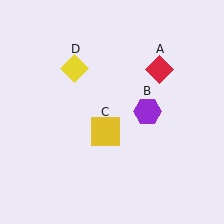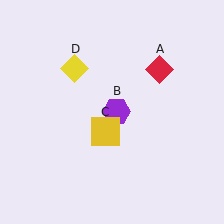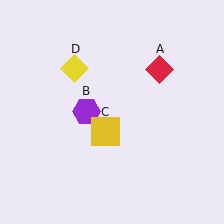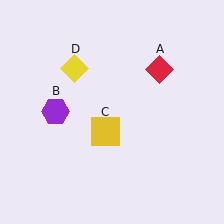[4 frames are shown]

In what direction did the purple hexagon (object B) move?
The purple hexagon (object B) moved left.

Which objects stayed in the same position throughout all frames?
Red diamond (object A) and yellow square (object C) and yellow diamond (object D) remained stationary.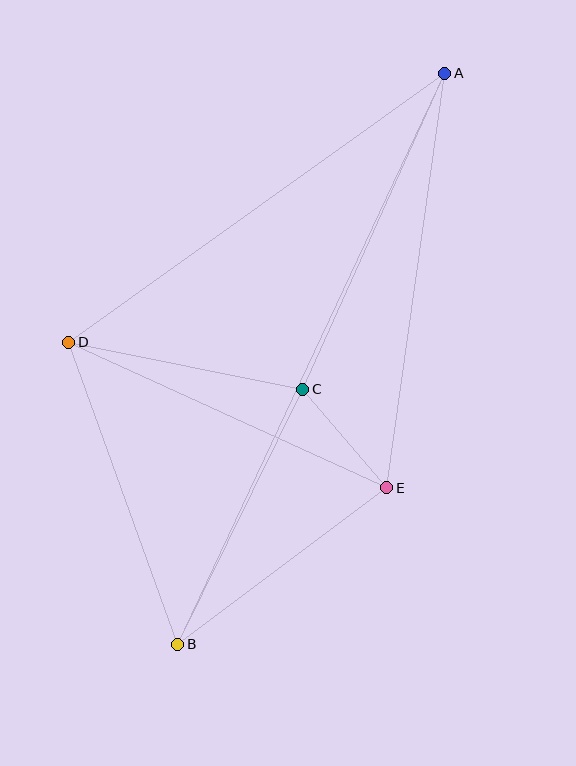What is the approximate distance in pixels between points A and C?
The distance between A and C is approximately 346 pixels.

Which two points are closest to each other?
Points C and E are closest to each other.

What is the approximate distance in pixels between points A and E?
The distance between A and E is approximately 418 pixels.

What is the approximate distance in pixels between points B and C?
The distance between B and C is approximately 284 pixels.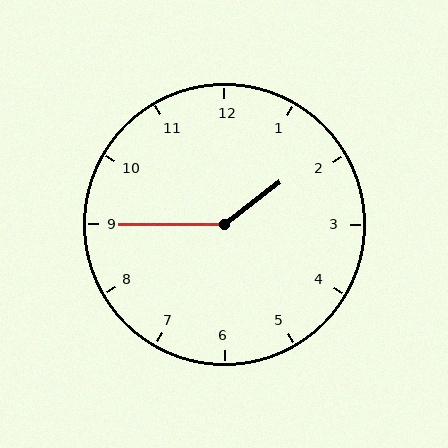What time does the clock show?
1:45.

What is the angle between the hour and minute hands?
Approximately 142 degrees.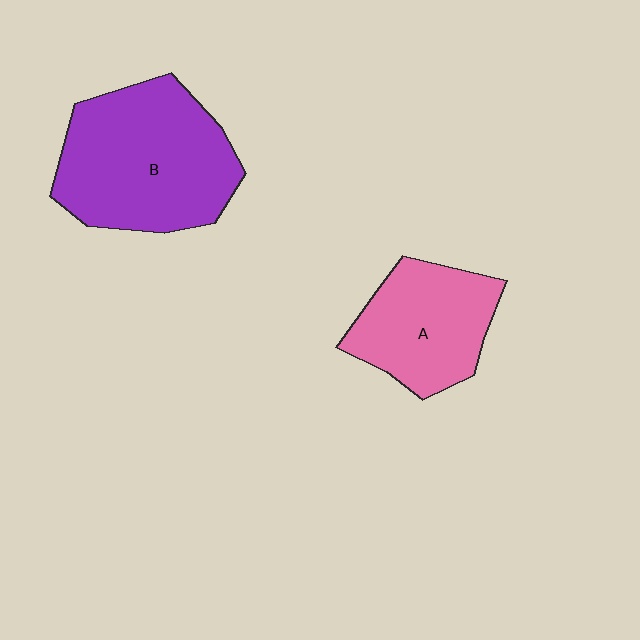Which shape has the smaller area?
Shape A (pink).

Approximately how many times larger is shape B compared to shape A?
Approximately 1.5 times.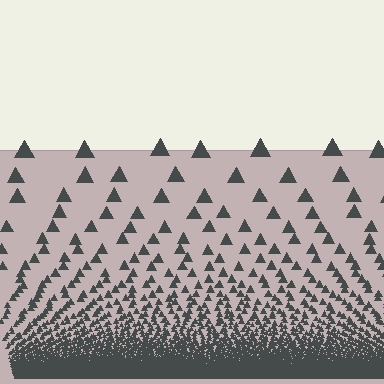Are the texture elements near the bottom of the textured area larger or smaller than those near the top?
Smaller. The gradient is inverted — elements near the bottom are smaller and denser.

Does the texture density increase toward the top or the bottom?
Density increases toward the bottom.